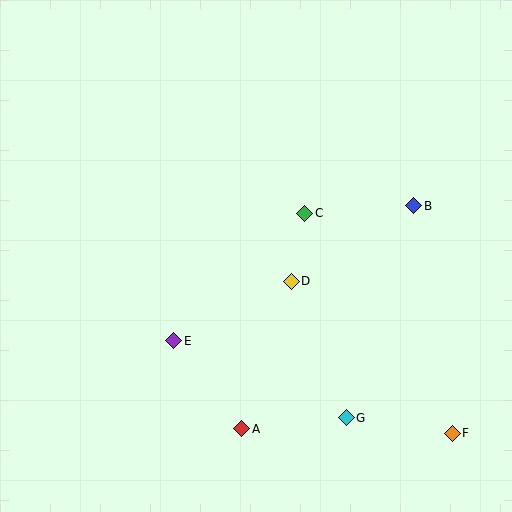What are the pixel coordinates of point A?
Point A is at (242, 429).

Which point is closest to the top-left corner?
Point C is closest to the top-left corner.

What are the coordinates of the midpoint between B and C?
The midpoint between B and C is at (359, 210).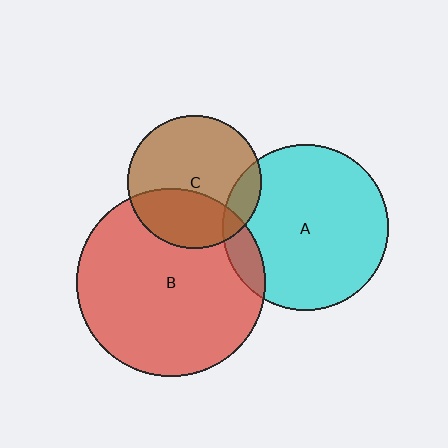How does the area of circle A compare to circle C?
Approximately 1.5 times.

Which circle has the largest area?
Circle B (red).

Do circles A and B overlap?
Yes.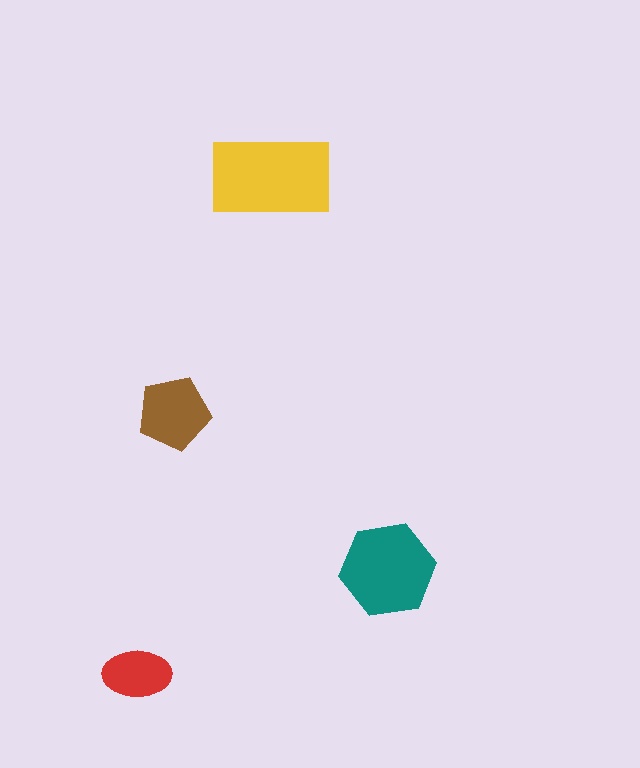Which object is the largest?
The yellow rectangle.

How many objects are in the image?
There are 4 objects in the image.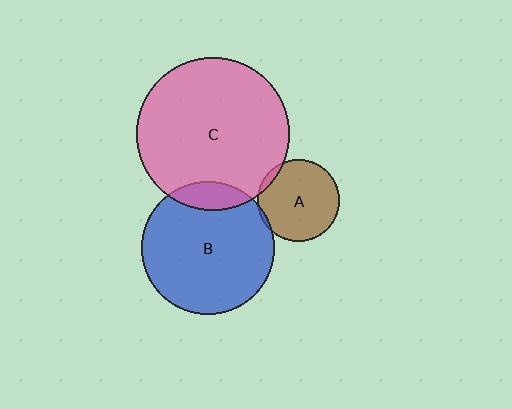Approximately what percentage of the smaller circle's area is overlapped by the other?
Approximately 5%.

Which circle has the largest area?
Circle C (pink).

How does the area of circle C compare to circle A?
Approximately 3.4 times.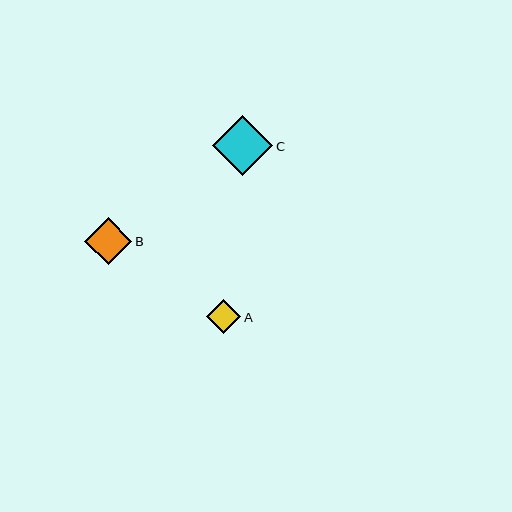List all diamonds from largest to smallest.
From largest to smallest: C, B, A.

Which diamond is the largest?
Diamond C is the largest with a size of approximately 60 pixels.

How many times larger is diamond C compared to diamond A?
Diamond C is approximately 1.8 times the size of diamond A.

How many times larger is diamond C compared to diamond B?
Diamond C is approximately 1.3 times the size of diamond B.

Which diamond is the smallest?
Diamond A is the smallest with a size of approximately 34 pixels.